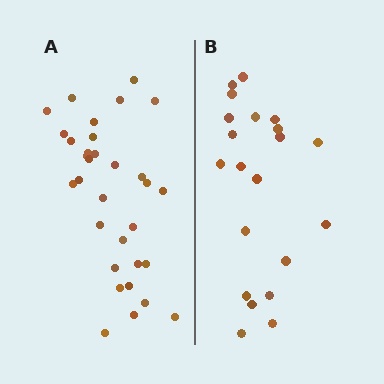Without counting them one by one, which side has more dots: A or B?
Region A (the left region) has more dots.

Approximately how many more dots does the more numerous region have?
Region A has roughly 12 or so more dots than region B.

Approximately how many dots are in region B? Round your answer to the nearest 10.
About 20 dots. (The exact count is 21, which rounds to 20.)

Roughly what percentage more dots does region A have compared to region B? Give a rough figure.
About 50% more.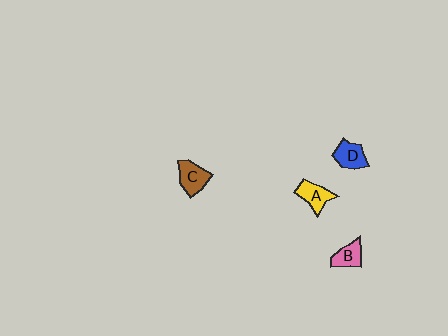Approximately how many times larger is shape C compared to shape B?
Approximately 1.2 times.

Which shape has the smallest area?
Shape B (pink).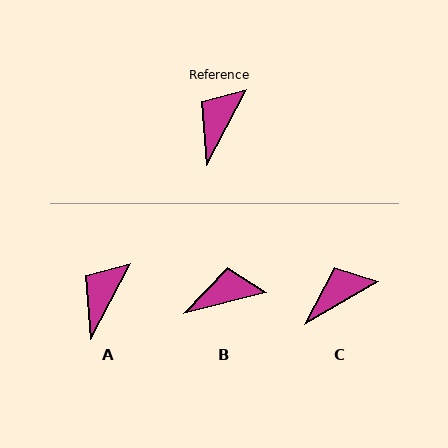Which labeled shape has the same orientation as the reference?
A.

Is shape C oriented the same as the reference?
No, it is off by about 33 degrees.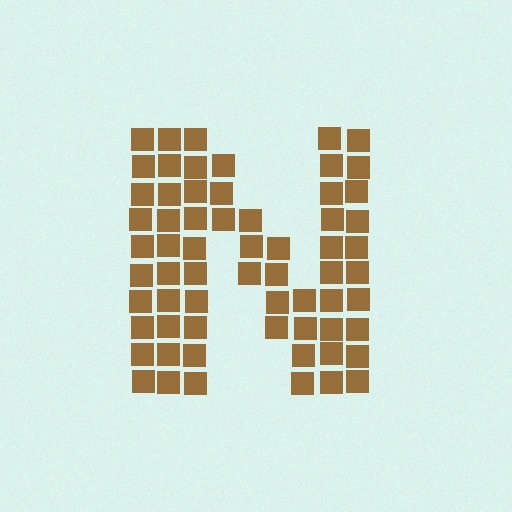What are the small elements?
The small elements are squares.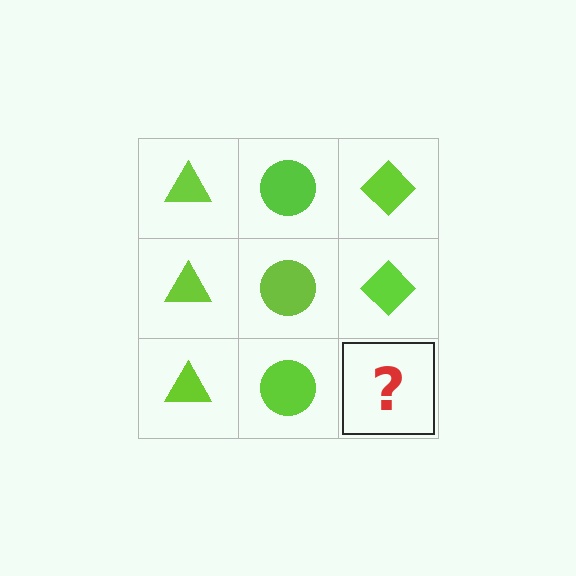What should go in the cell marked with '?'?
The missing cell should contain a lime diamond.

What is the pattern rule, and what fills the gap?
The rule is that each column has a consistent shape. The gap should be filled with a lime diamond.